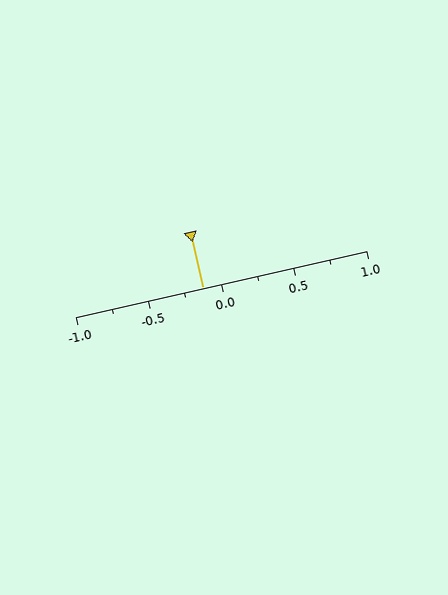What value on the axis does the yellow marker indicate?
The marker indicates approximately -0.12.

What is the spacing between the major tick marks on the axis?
The major ticks are spaced 0.5 apart.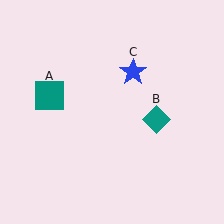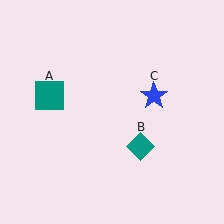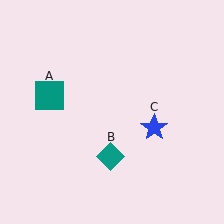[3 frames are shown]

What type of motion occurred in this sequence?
The teal diamond (object B), blue star (object C) rotated clockwise around the center of the scene.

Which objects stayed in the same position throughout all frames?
Teal square (object A) remained stationary.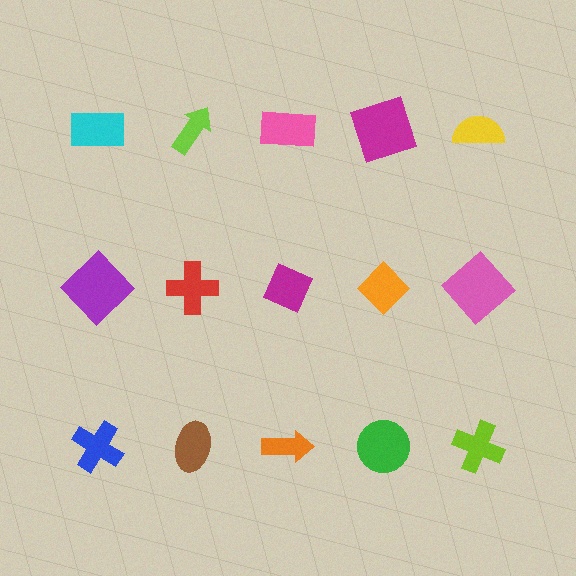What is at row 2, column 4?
An orange diamond.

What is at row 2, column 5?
A pink diamond.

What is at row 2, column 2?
A red cross.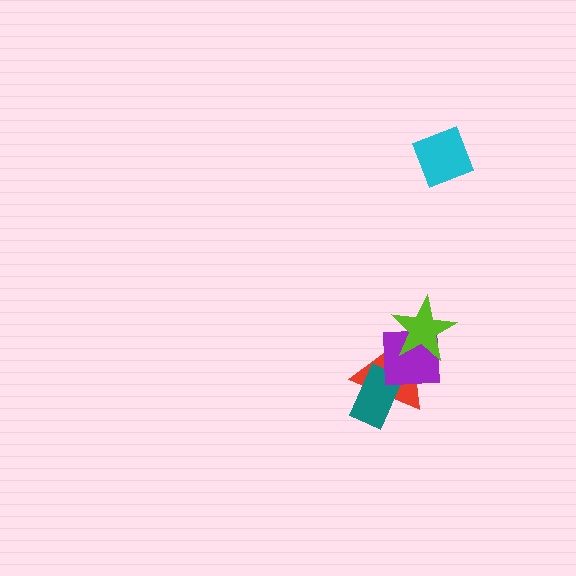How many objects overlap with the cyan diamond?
0 objects overlap with the cyan diamond.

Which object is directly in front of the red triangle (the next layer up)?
The teal rectangle is directly in front of the red triangle.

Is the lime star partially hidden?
No, no other shape covers it.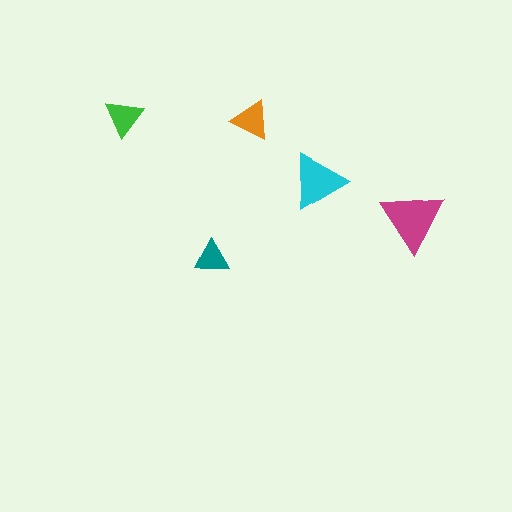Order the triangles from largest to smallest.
the magenta one, the cyan one, the orange one, the green one, the teal one.